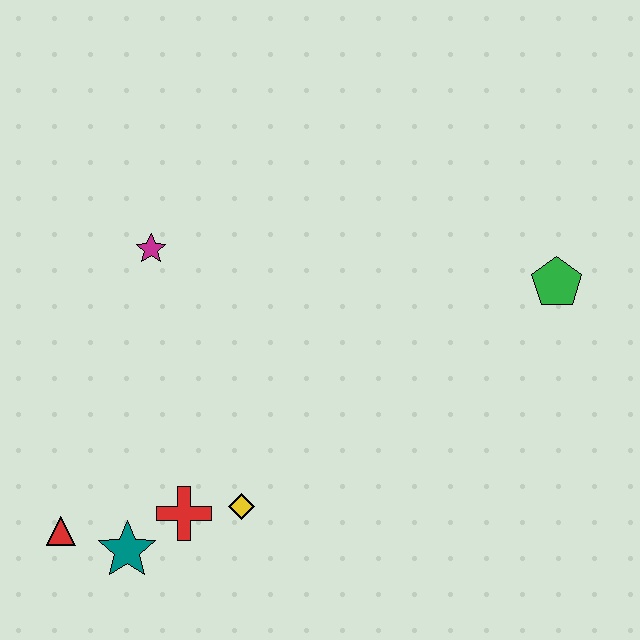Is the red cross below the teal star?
No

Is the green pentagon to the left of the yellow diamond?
No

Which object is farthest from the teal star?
The green pentagon is farthest from the teal star.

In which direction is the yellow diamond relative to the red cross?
The yellow diamond is to the right of the red cross.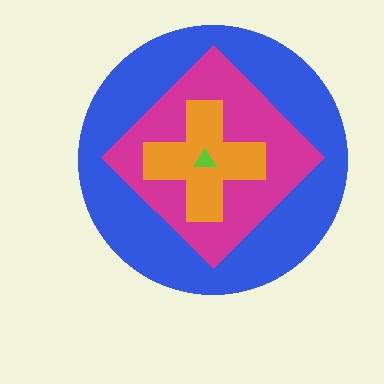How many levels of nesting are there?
4.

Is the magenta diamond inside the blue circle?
Yes.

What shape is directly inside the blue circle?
The magenta diamond.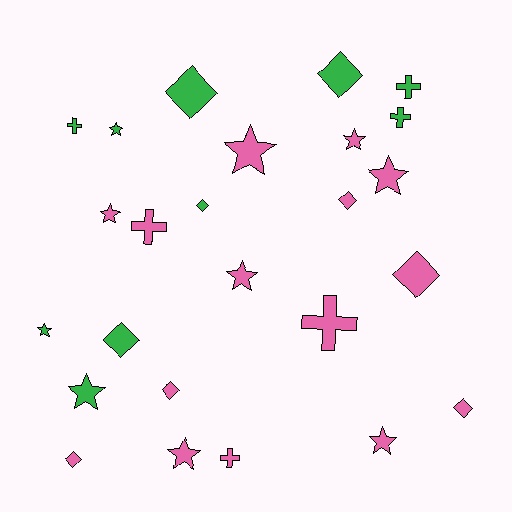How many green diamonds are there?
There are 4 green diamonds.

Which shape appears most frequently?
Star, with 10 objects.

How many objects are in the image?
There are 25 objects.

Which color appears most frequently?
Pink, with 15 objects.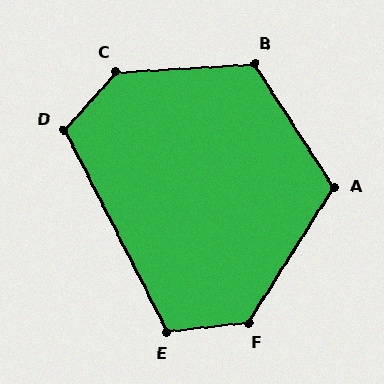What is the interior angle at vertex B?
Approximately 120 degrees (obtuse).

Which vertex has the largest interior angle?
C, at approximately 135 degrees.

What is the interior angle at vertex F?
Approximately 129 degrees (obtuse).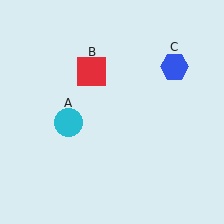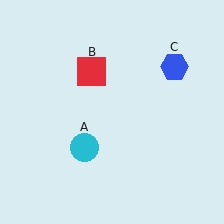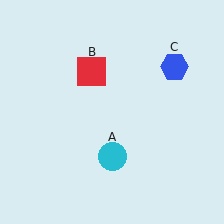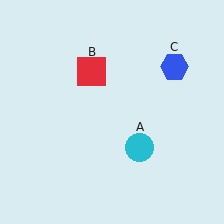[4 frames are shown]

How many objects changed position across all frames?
1 object changed position: cyan circle (object A).